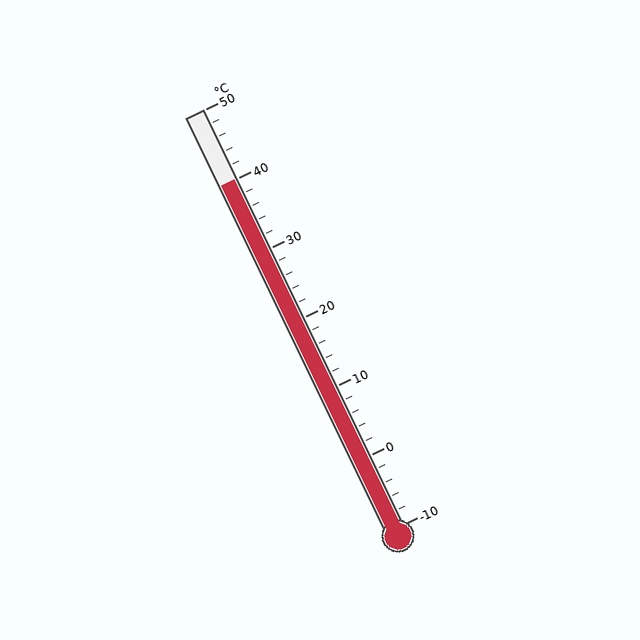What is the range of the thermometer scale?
The thermometer scale ranges from -10°C to 50°C.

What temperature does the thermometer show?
The thermometer shows approximately 40°C.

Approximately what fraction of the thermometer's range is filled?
The thermometer is filled to approximately 85% of its range.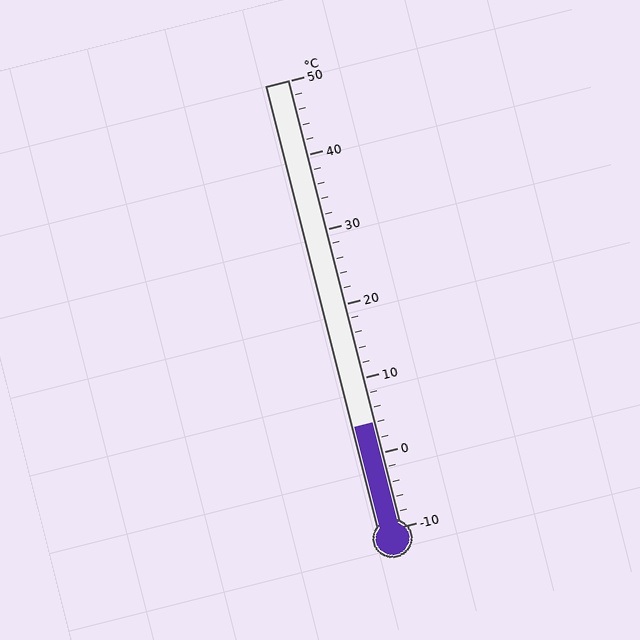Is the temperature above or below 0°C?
The temperature is above 0°C.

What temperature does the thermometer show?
The thermometer shows approximately 4°C.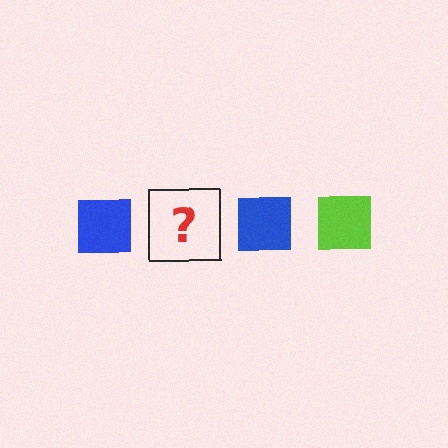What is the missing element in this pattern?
The missing element is a lime square.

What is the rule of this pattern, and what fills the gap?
The rule is that the pattern cycles through blue, lime squares. The gap should be filled with a lime square.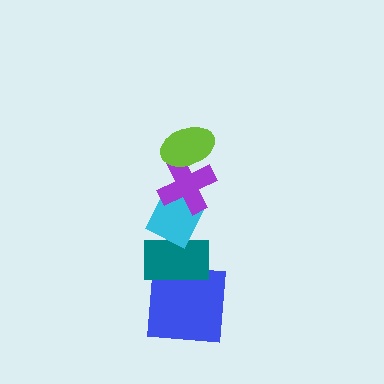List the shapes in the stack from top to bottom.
From top to bottom: the lime ellipse, the purple cross, the cyan diamond, the teal rectangle, the blue square.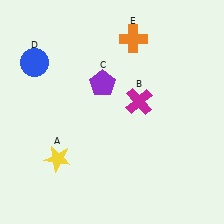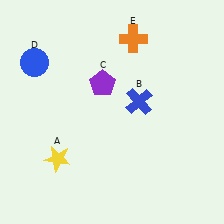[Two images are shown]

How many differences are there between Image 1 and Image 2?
There is 1 difference between the two images.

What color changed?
The cross (B) changed from magenta in Image 1 to blue in Image 2.